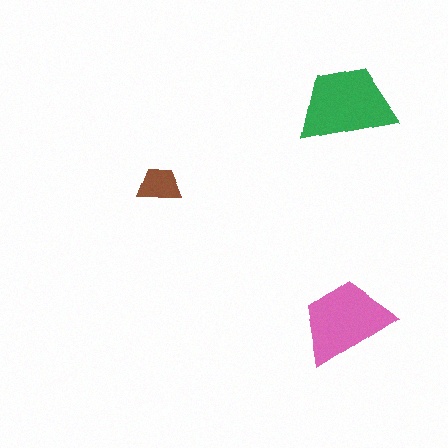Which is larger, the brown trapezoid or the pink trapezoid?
The pink one.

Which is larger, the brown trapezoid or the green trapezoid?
The green one.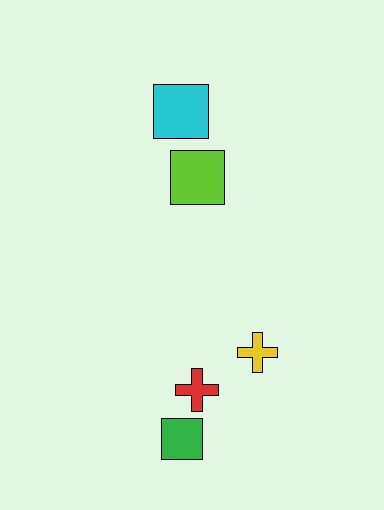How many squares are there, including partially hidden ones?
There are 3 squares.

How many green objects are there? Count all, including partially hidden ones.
There is 1 green object.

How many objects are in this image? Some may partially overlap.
There are 5 objects.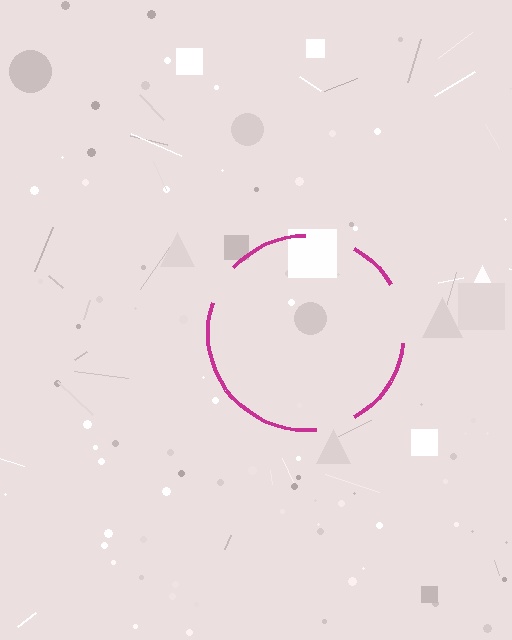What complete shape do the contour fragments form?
The contour fragments form a circle.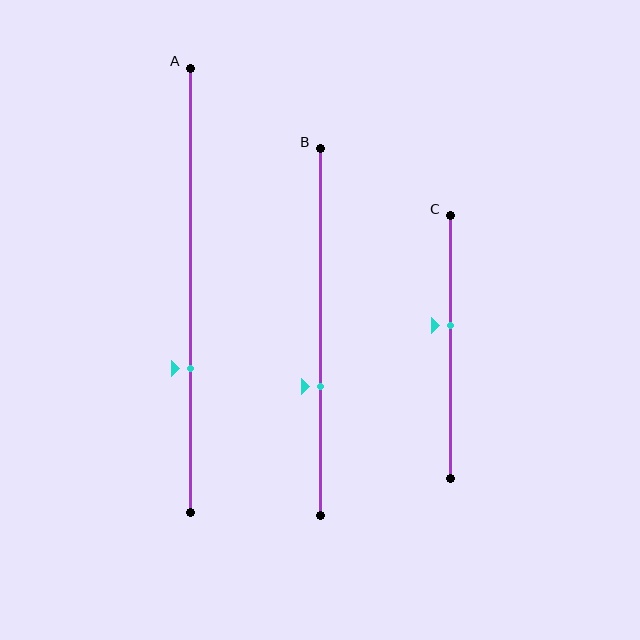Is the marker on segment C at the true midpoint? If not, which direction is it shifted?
No, the marker on segment C is shifted upward by about 8% of the segment length.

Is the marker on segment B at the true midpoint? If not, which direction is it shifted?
No, the marker on segment B is shifted downward by about 15% of the segment length.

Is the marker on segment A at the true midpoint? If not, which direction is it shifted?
No, the marker on segment A is shifted downward by about 18% of the segment length.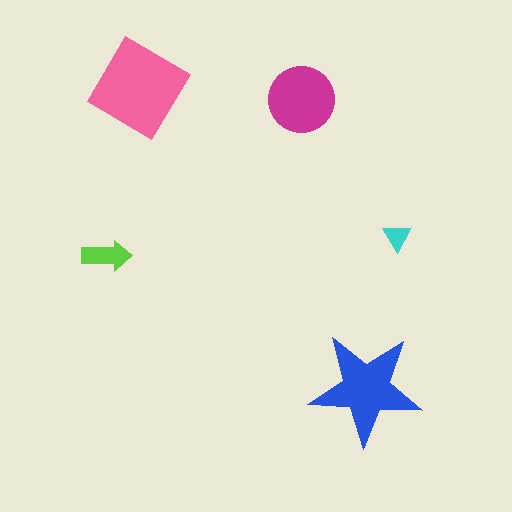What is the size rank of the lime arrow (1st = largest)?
4th.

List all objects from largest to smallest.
The pink diamond, the blue star, the magenta circle, the lime arrow, the cyan triangle.